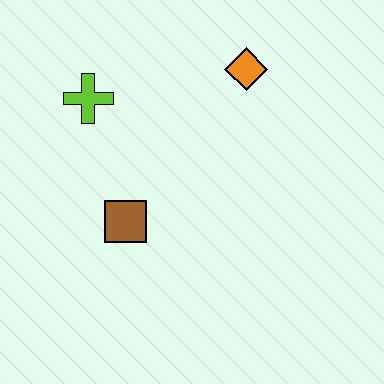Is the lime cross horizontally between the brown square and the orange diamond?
No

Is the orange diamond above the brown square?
Yes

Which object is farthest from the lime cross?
The orange diamond is farthest from the lime cross.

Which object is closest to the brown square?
The lime cross is closest to the brown square.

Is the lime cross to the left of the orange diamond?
Yes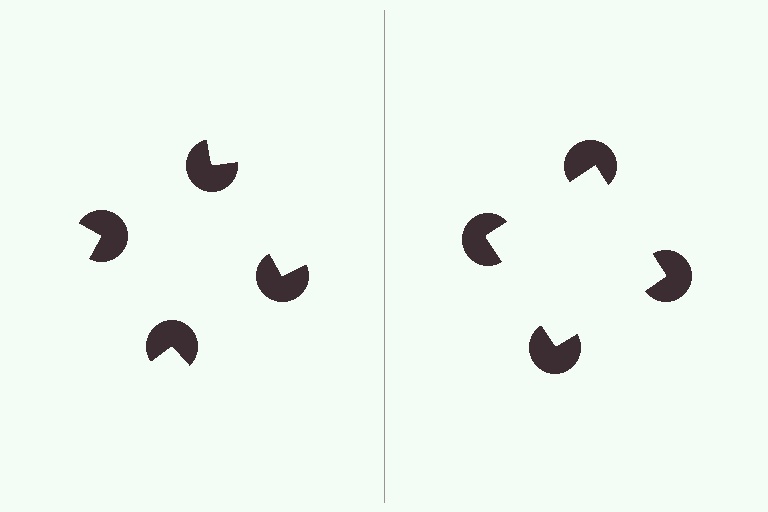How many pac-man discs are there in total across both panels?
8 — 4 on each side.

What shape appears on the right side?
An illusory square.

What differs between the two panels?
The pac-man discs are positioned identically on both sides; only the wedge orientations differ. On the right they align to a square; on the left they are misaligned.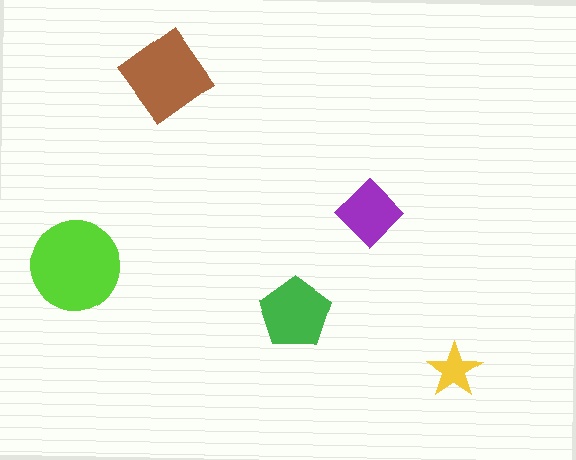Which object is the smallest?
The yellow star.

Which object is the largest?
The lime circle.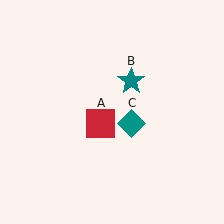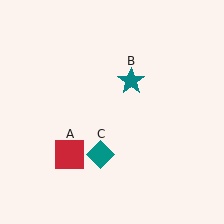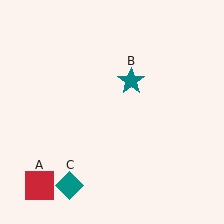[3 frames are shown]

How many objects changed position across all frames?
2 objects changed position: red square (object A), teal diamond (object C).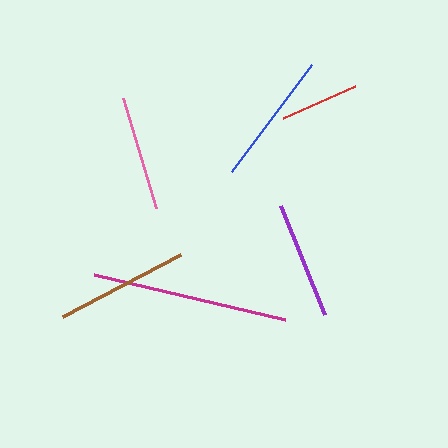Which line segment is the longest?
The magenta line is the longest at approximately 196 pixels.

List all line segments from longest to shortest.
From longest to shortest: magenta, blue, brown, purple, pink, red.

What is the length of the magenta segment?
The magenta segment is approximately 196 pixels long.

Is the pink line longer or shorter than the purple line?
The purple line is longer than the pink line.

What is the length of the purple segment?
The purple segment is approximately 118 pixels long.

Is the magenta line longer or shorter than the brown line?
The magenta line is longer than the brown line.